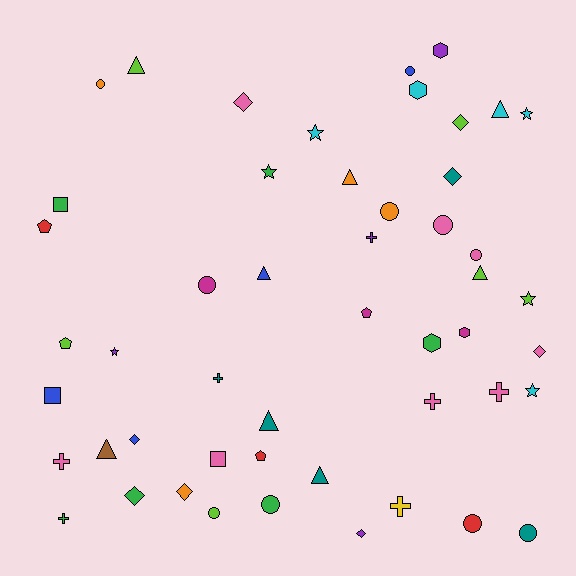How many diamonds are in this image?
There are 8 diamonds.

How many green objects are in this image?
There are 6 green objects.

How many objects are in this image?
There are 50 objects.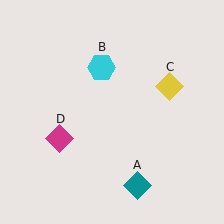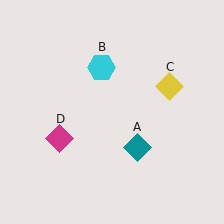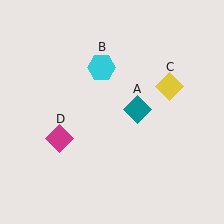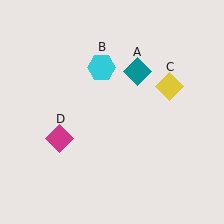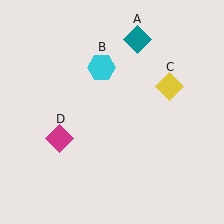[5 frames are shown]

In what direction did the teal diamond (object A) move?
The teal diamond (object A) moved up.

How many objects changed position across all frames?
1 object changed position: teal diamond (object A).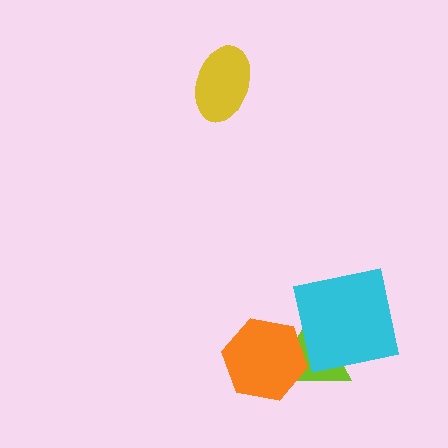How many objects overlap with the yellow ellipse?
0 objects overlap with the yellow ellipse.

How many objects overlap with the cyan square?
1 object overlaps with the cyan square.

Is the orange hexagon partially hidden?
No, no other shape covers it.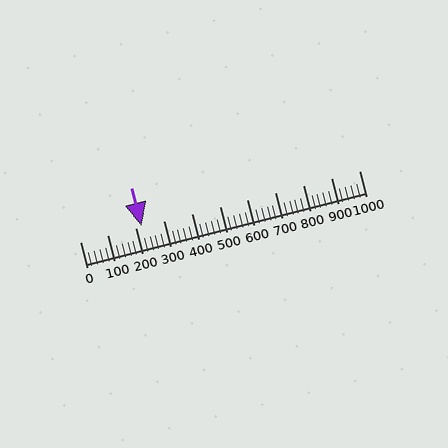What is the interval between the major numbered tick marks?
The major tick marks are spaced 100 units apart.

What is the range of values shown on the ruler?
The ruler shows values from 0 to 1000.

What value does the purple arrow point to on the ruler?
The purple arrow points to approximately 220.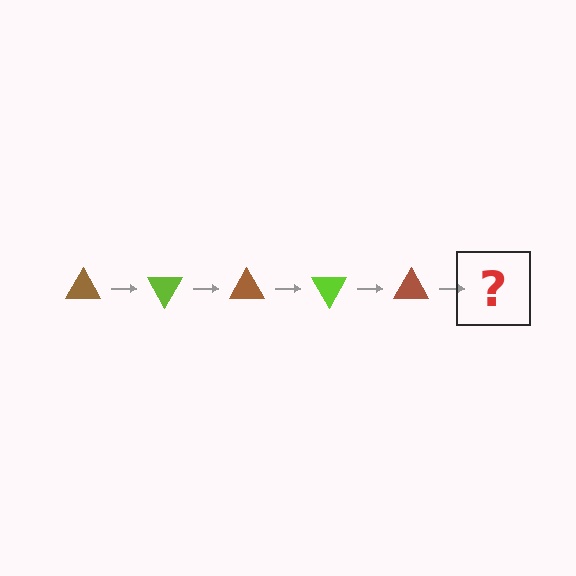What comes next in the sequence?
The next element should be a lime triangle, rotated 300 degrees from the start.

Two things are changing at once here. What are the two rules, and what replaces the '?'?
The two rules are that it rotates 60 degrees each step and the color cycles through brown and lime. The '?' should be a lime triangle, rotated 300 degrees from the start.